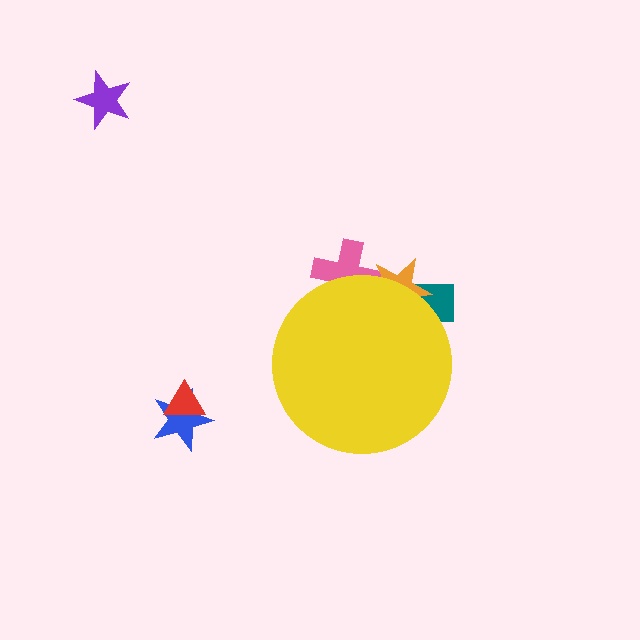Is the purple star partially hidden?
No, the purple star is fully visible.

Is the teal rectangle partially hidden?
Yes, the teal rectangle is partially hidden behind the yellow circle.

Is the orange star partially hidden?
Yes, the orange star is partially hidden behind the yellow circle.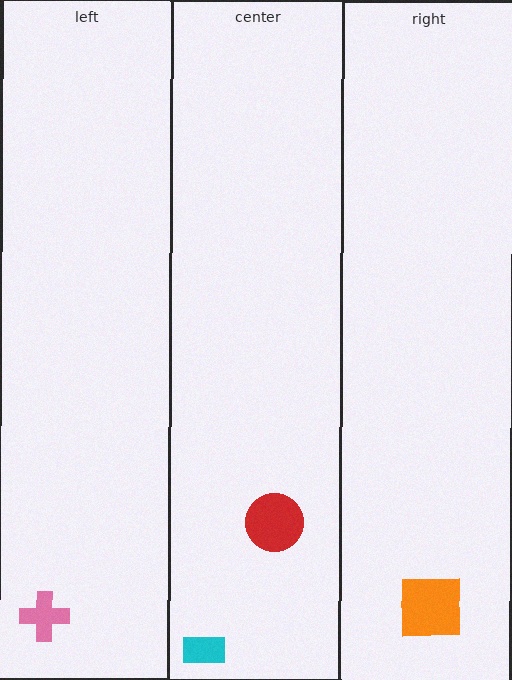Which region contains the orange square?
The right region.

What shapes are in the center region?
The cyan rectangle, the red circle.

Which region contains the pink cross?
The left region.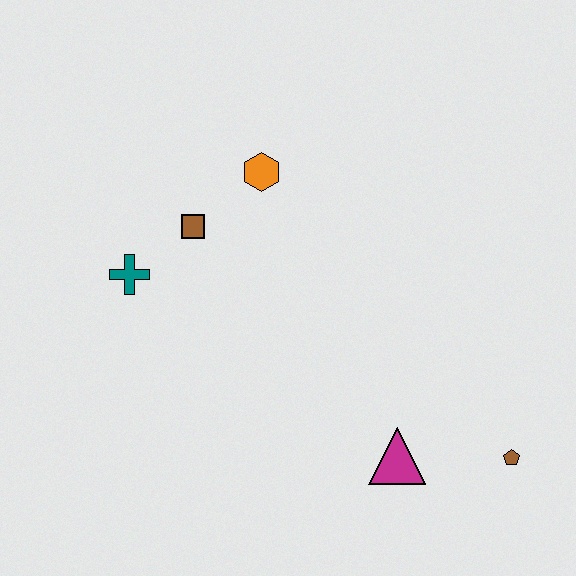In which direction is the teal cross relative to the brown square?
The teal cross is to the left of the brown square.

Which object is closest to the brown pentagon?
The magenta triangle is closest to the brown pentagon.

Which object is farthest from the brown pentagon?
The teal cross is farthest from the brown pentagon.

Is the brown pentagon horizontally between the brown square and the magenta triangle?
No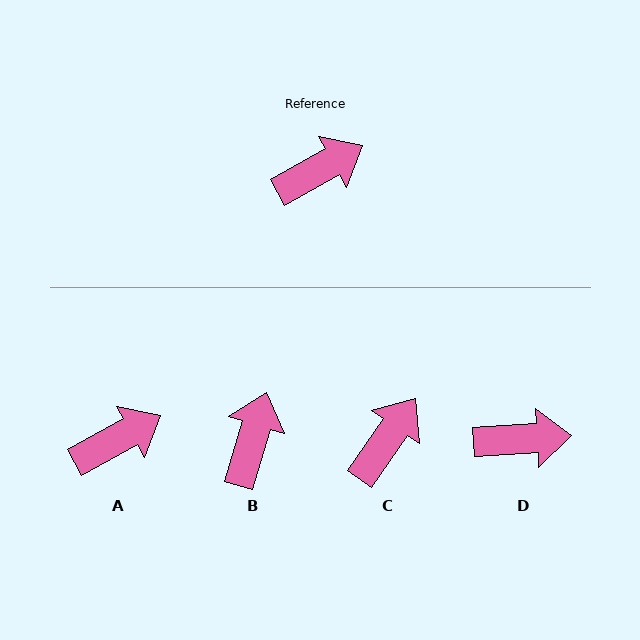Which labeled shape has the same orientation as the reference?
A.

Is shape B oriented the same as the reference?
No, it is off by about 44 degrees.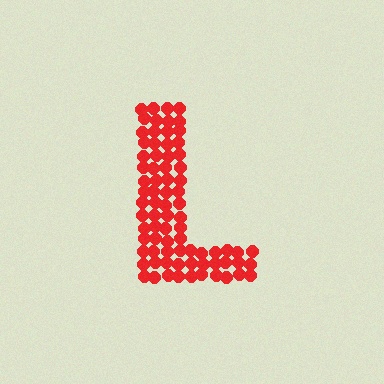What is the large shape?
The large shape is the letter L.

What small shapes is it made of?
It is made of small circles.